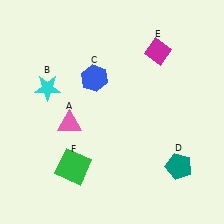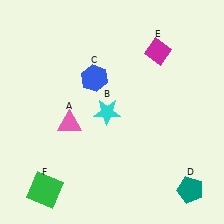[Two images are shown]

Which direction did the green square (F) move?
The green square (F) moved left.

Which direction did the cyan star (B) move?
The cyan star (B) moved right.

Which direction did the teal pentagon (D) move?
The teal pentagon (D) moved down.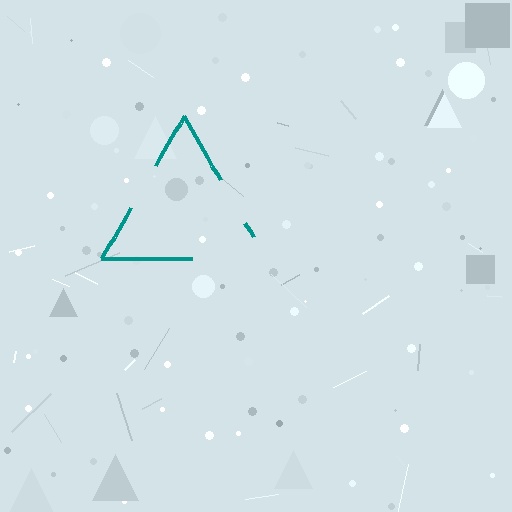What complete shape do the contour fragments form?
The contour fragments form a triangle.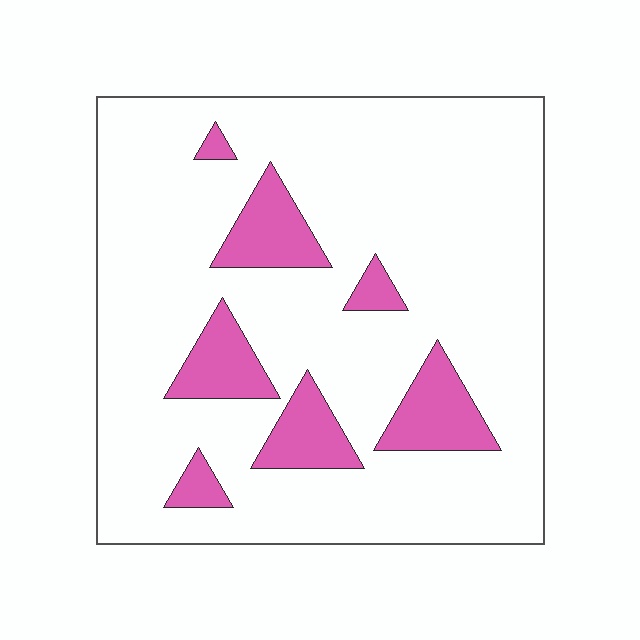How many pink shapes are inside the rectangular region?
7.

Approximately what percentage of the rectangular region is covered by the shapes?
Approximately 15%.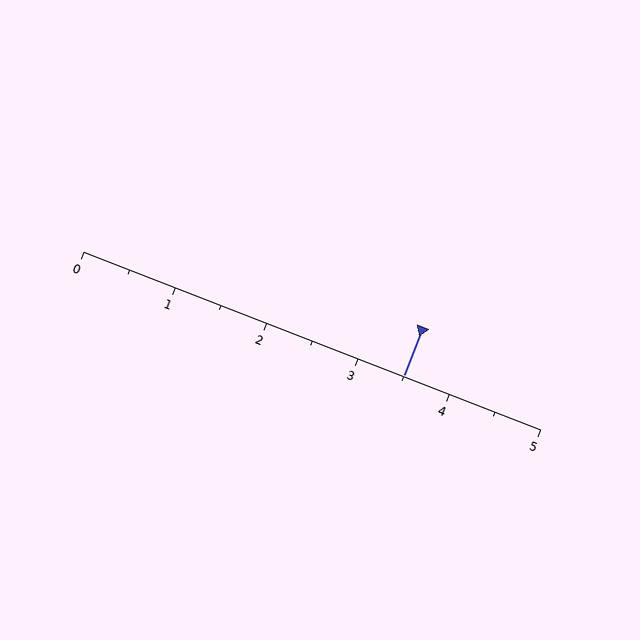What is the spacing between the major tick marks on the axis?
The major ticks are spaced 1 apart.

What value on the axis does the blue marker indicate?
The marker indicates approximately 3.5.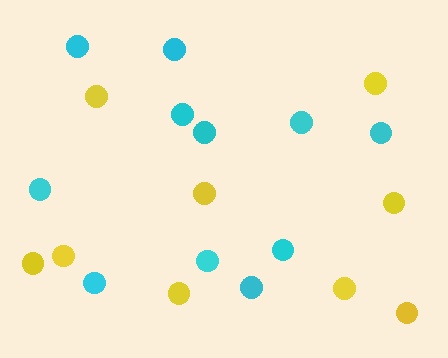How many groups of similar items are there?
There are 2 groups: one group of yellow circles (9) and one group of cyan circles (11).